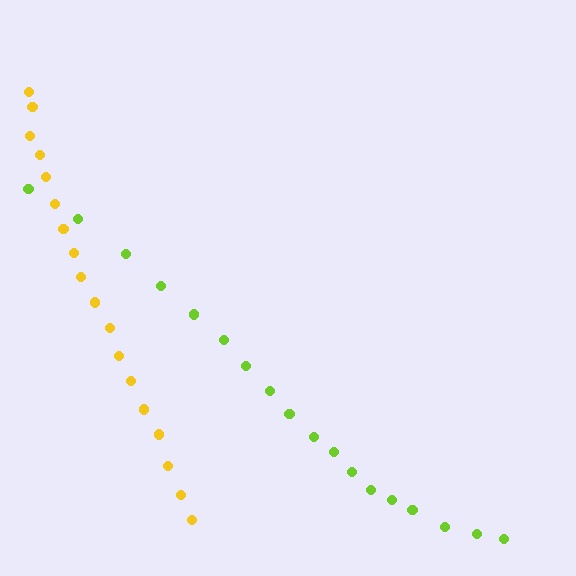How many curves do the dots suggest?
There are 2 distinct paths.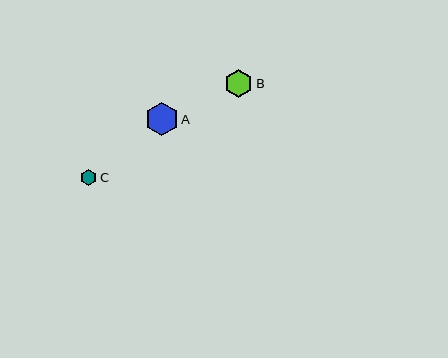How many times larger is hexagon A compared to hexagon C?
Hexagon A is approximately 2.1 times the size of hexagon C.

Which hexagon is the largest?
Hexagon A is the largest with a size of approximately 33 pixels.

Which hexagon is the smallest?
Hexagon C is the smallest with a size of approximately 16 pixels.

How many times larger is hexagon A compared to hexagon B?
Hexagon A is approximately 1.2 times the size of hexagon B.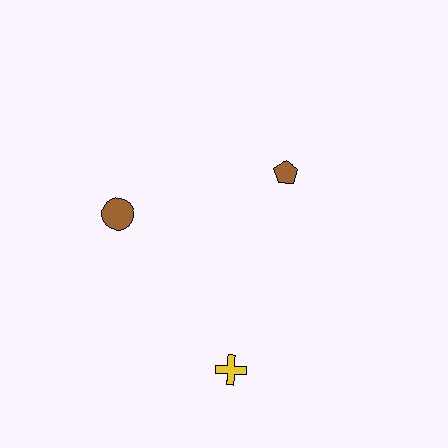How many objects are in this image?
There are 3 objects.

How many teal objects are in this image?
There are no teal objects.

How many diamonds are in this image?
There are no diamonds.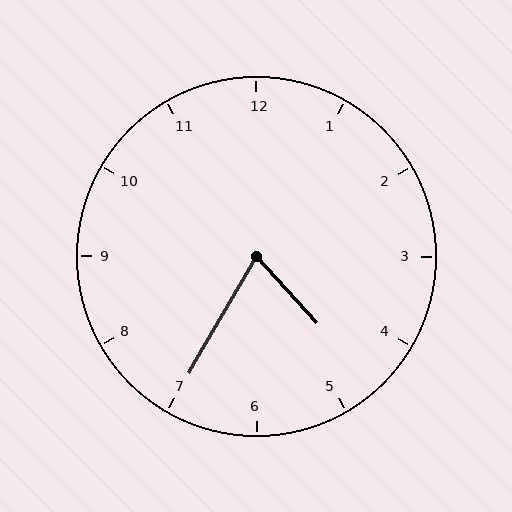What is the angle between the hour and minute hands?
Approximately 72 degrees.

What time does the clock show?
4:35.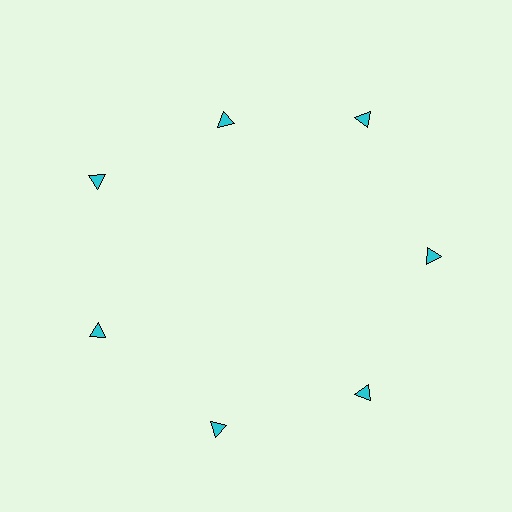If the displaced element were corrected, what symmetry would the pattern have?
It would have 7-fold rotational symmetry — the pattern would map onto itself every 51 degrees.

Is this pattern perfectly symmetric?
No. The 7 cyan triangles are arranged in a ring, but one element near the 12 o'clock position is pulled inward toward the center, breaking the 7-fold rotational symmetry.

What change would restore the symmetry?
The symmetry would be restored by moving it outward, back onto the ring so that all 7 triangles sit at equal angles and equal distance from the center.